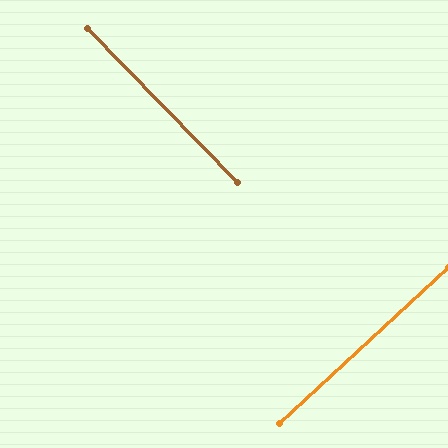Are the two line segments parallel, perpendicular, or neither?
Perpendicular — they meet at approximately 89°.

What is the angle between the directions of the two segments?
Approximately 89 degrees.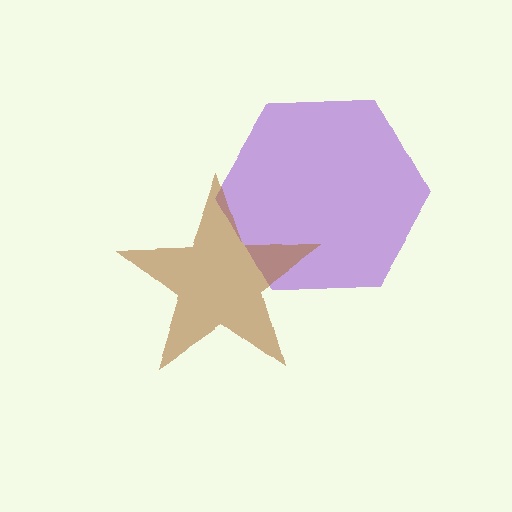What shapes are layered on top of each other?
The layered shapes are: a purple hexagon, a brown star.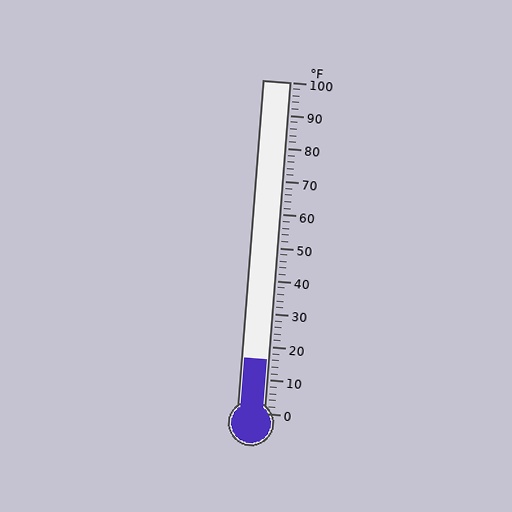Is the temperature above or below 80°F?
The temperature is below 80°F.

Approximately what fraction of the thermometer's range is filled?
The thermometer is filled to approximately 15% of its range.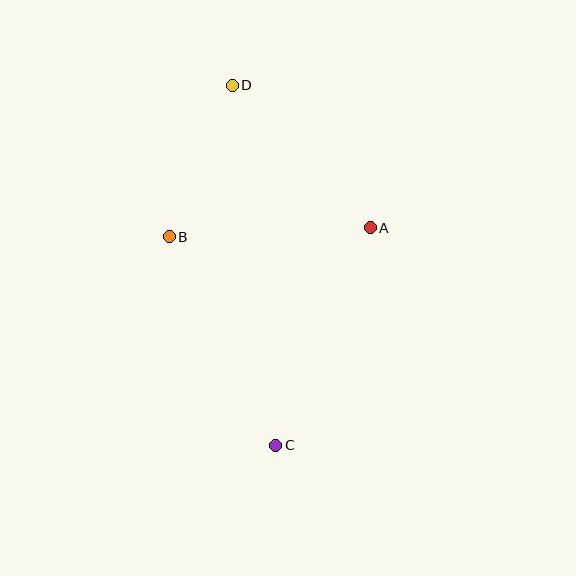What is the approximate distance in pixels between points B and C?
The distance between B and C is approximately 234 pixels.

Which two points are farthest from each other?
Points C and D are farthest from each other.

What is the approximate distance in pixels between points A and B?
The distance between A and B is approximately 201 pixels.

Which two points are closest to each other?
Points B and D are closest to each other.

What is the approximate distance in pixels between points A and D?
The distance between A and D is approximately 198 pixels.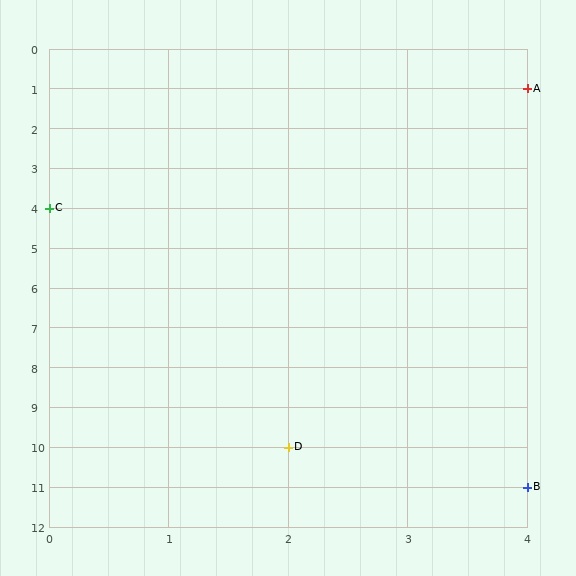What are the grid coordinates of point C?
Point C is at grid coordinates (0, 4).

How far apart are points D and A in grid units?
Points D and A are 2 columns and 9 rows apart (about 9.2 grid units diagonally).